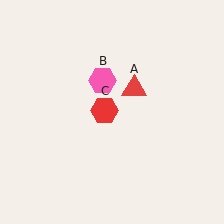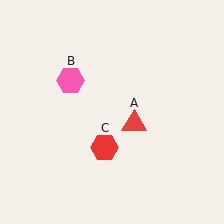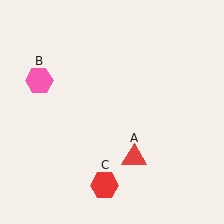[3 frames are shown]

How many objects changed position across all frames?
3 objects changed position: red triangle (object A), pink hexagon (object B), red hexagon (object C).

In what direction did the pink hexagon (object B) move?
The pink hexagon (object B) moved left.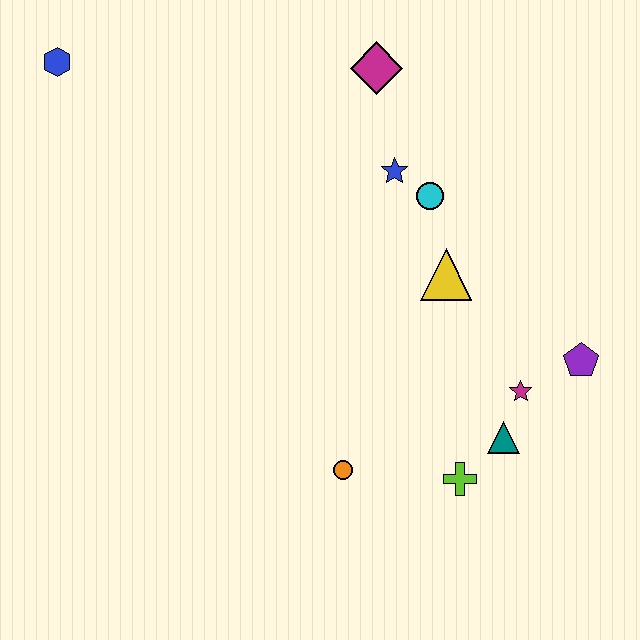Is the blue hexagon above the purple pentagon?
Yes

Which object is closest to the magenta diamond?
The blue star is closest to the magenta diamond.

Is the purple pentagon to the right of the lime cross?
Yes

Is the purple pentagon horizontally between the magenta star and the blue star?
No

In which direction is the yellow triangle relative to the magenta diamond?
The yellow triangle is below the magenta diamond.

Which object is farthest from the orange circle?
The blue hexagon is farthest from the orange circle.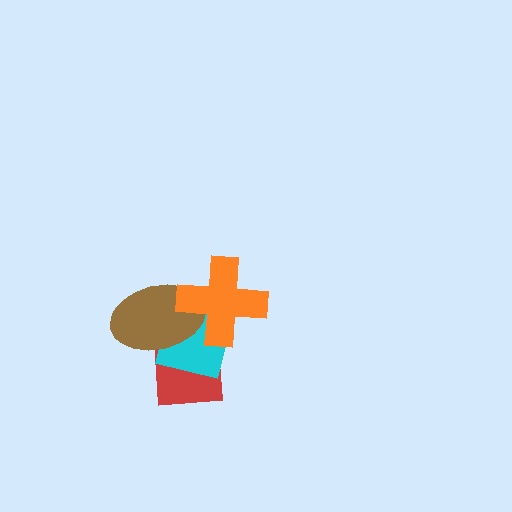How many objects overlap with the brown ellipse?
3 objects overlap with the brown ellipse.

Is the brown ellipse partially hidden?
Yes, it is partially covered by another shape.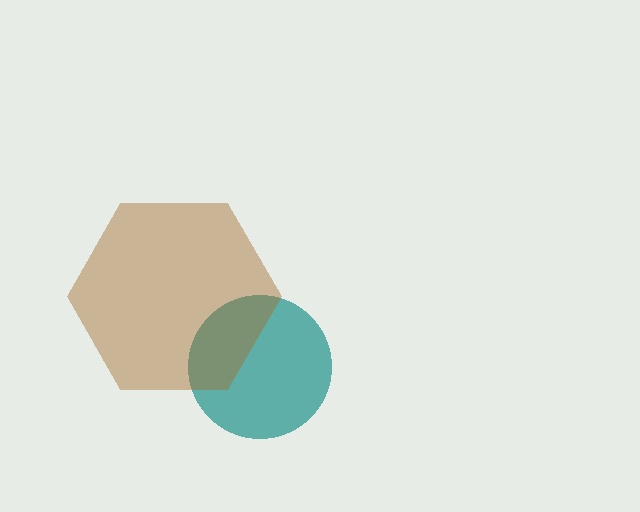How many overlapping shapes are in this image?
There are 2 overlapping shapes in the image.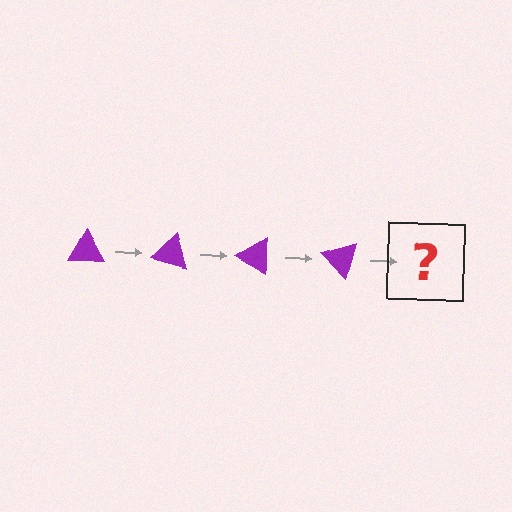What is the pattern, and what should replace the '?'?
The pattern is that the triangle rotates 15 degrees each step. The '?' should be a purple triangle rotated 60 degrees.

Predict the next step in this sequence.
The next step is a purple triangle rotated 60 degrees.